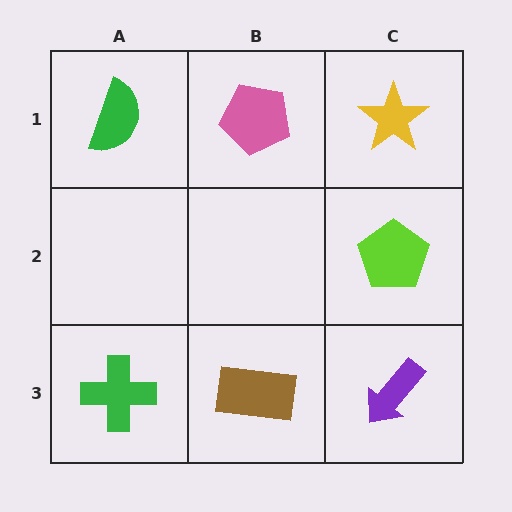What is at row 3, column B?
A brown rectangle.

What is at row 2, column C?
A lime pentagon.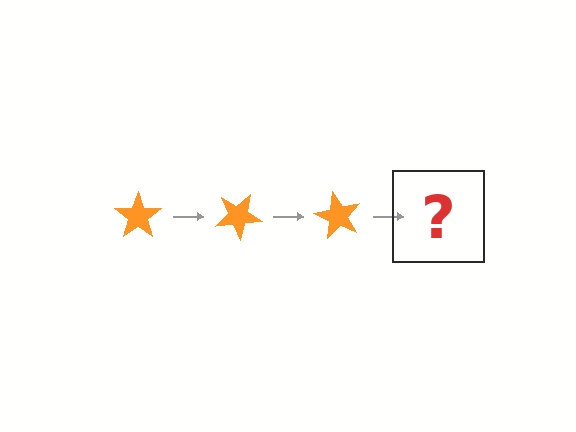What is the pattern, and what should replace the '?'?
The pattern is that the star rotates 30 degrees each step. The '?' should be an orange star rotated 90 degrees.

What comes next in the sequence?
The next element should be an orange star rotated 90 degrees.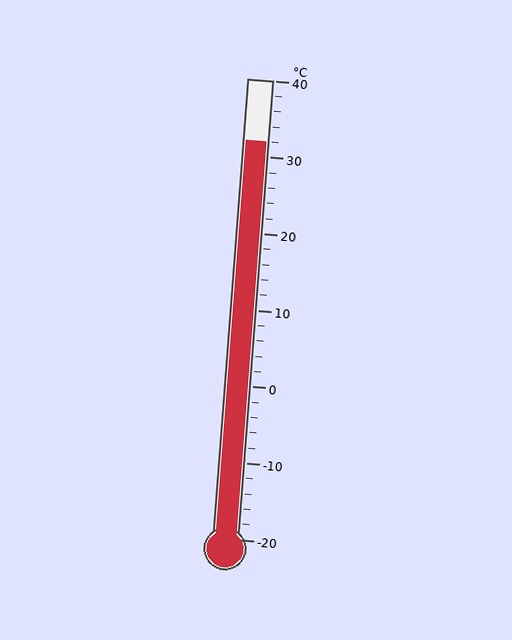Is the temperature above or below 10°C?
The temperature is above 10°C.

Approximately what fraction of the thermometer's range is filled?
The thermometer is filled to approximately 85% of its range.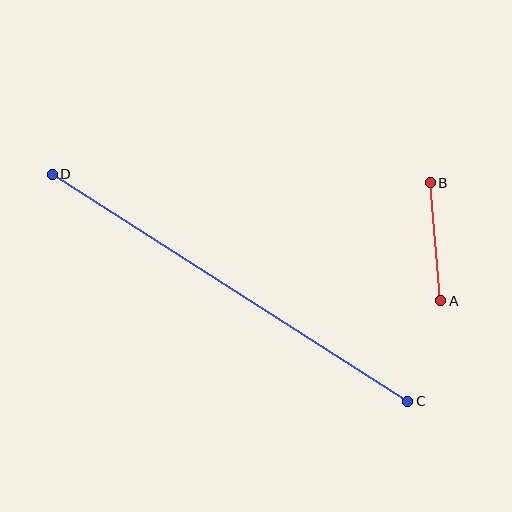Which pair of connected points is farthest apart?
Points C and D are farthest apart.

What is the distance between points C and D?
The distance is approximately 422 pixels.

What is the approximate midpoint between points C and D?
The midpoint is at approximately (230, 288) pixels.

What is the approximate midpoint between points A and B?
The midpoint is at approximately (435, 242) pixels.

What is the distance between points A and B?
The distance is approximately 118 pixels.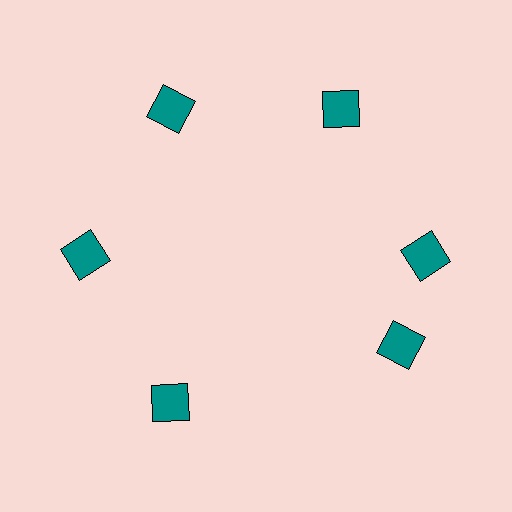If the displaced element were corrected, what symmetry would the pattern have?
It would have 6-fold rotational symmetry — the pattern would map onto itself every 60 degrees.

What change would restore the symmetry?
The symmetry would be restored by rotating it back into even spacing with its neighbors so that all 6 squares sit at equal angles and equal distance from the center.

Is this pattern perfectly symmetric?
No. The 6 teal squares are arranged in a ring, but one element near the 5 o'clock position is rotated out of alignment along the ring, breaking the 6-fold rotational symmetry.